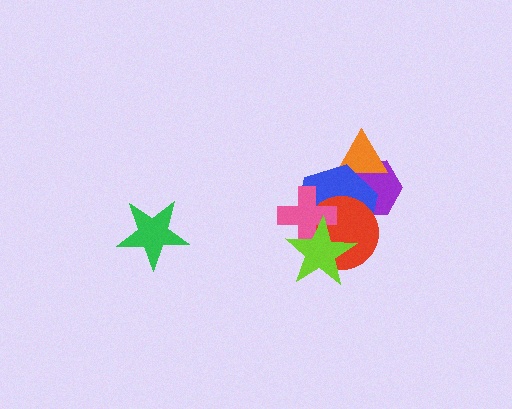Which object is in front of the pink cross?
The lime star is in front of the pink cross.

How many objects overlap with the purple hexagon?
3 objects overlap with the purple hexagon.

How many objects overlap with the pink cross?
3 objects overlap with the pink cross.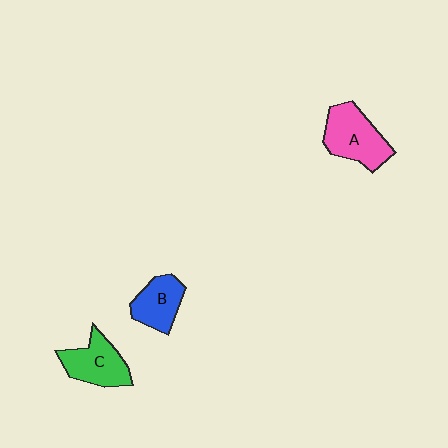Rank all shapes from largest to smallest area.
From largest to smallest: A (pink), C (green), B (blue).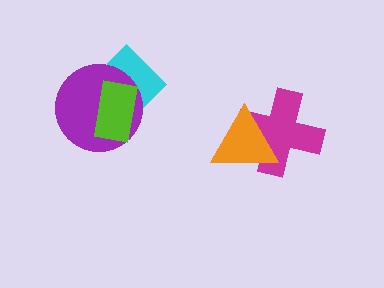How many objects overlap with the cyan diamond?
2 objects overlap with the cyan diamond.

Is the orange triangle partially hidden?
No, no other shape covers it.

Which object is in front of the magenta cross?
The orange triangle is in front of the magenta cross.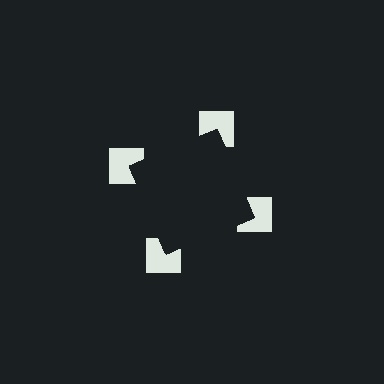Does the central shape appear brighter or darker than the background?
It typically appears slightly darker than the background, even though no actual brightness change is drawn.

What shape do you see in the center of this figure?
An illusory square — its edges are inferred from the aligned wedge cuts in the notched squares, not physically drawn.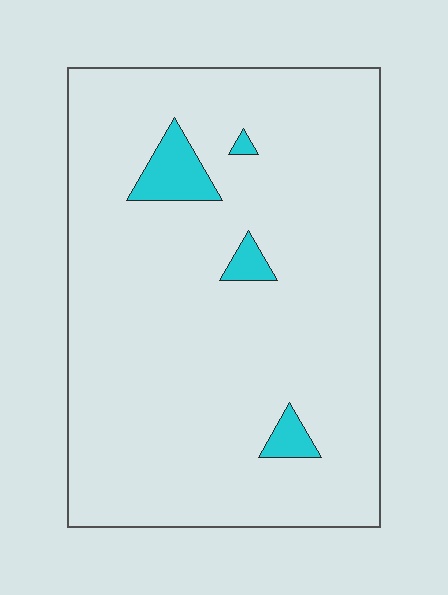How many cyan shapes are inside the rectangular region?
4.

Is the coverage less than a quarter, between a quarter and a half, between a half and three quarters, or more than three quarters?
Less than a quarter.